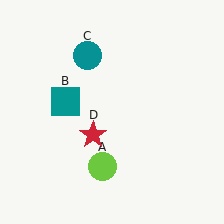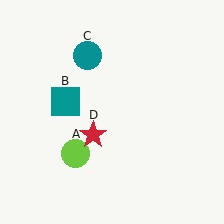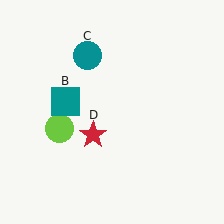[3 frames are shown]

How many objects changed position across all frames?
1 object changed position: lime circle (object A).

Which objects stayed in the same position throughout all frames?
Teal square (object B) and teal circle (object C) and red star (object D) remained stationary.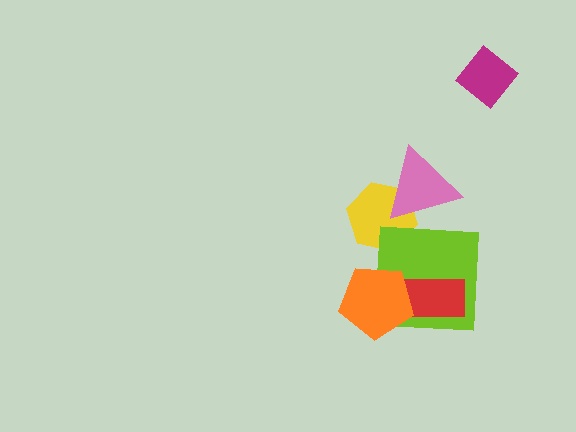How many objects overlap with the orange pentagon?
2 objects overlap with the orange pentagon.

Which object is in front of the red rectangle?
The orange pentagon is in front of the red rectangle.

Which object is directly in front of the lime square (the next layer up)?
The red rectangle is directly in front of the lime square.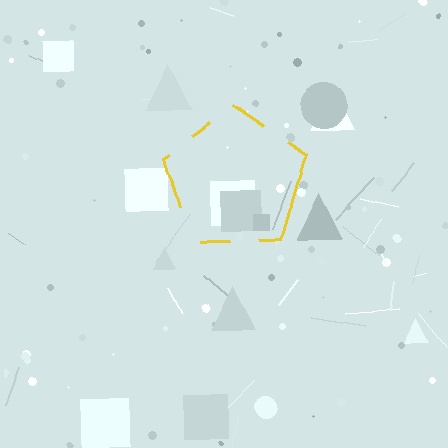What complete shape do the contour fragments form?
The contour fragments form a pentagon.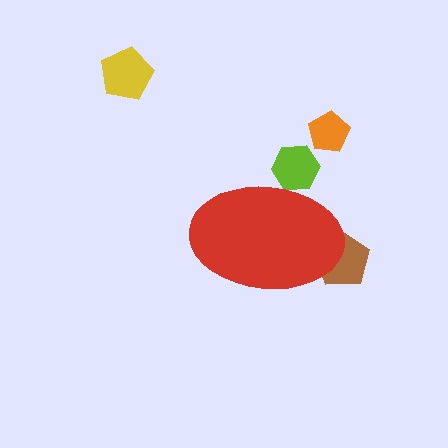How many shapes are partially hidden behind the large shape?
2 shapes are partially hidden.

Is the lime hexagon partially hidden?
Yes, the lime hexagon is partially hidden behind the red ellipse.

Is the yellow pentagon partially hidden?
No, the yellow pentagon is fully visible.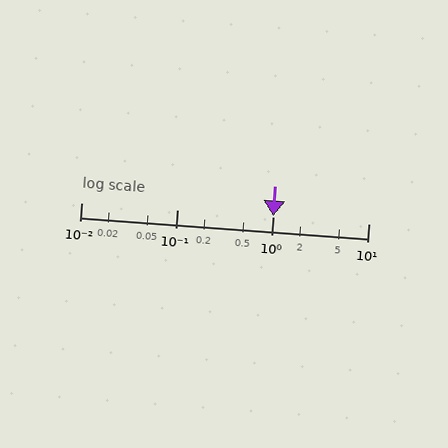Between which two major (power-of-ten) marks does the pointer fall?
The pointer is between 1 and 10.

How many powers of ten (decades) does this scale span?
The scale spans 3 decades, from 0.01 to 10.